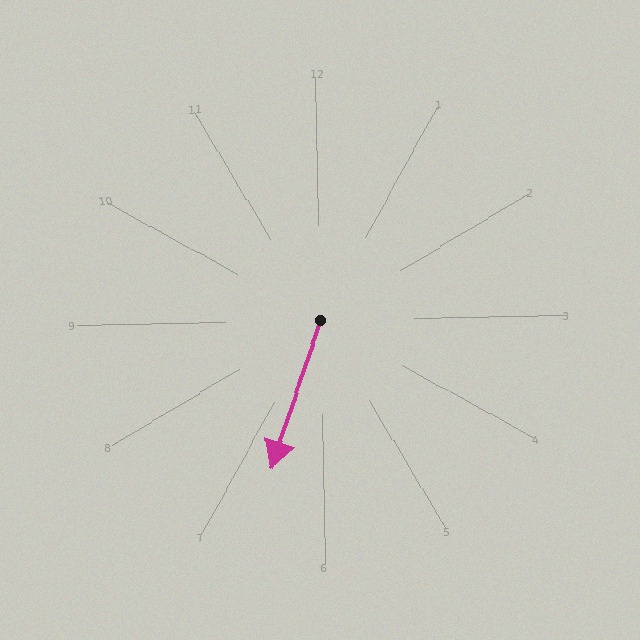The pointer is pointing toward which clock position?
Roughly 7 o'clock.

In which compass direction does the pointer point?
South.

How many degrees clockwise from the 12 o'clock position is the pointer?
Approximately 199 degrees.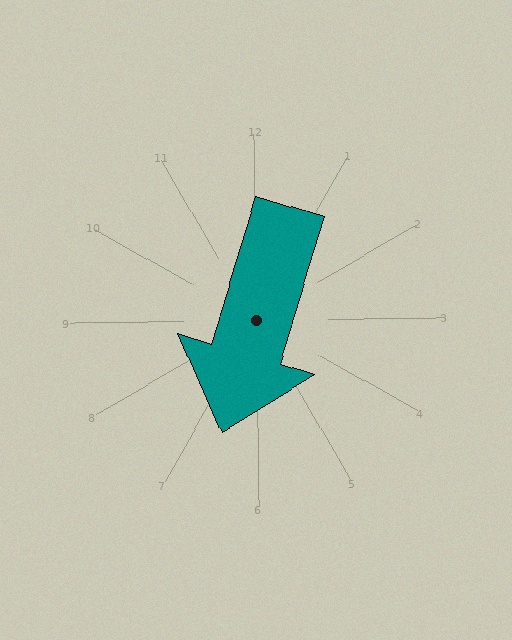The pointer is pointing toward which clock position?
Roughly 7 o'clock.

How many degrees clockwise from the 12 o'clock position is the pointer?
Approximately 197 degrees.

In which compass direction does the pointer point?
South.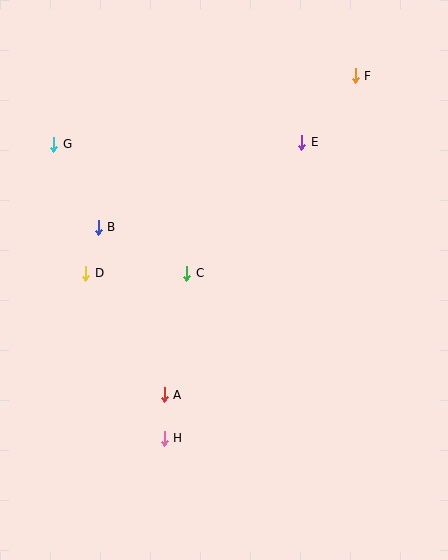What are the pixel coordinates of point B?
Point B is at (98, 227).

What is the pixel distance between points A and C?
The distance between A and C is 123 pixels.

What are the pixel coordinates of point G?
Point G is at (54, 144).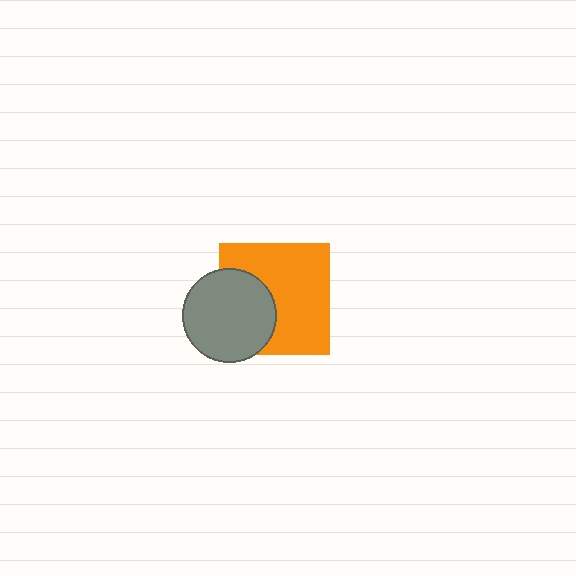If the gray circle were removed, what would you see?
You would see the complete orange square.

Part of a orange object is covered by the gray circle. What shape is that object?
It is a square.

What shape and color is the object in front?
The object in front is a gray circle.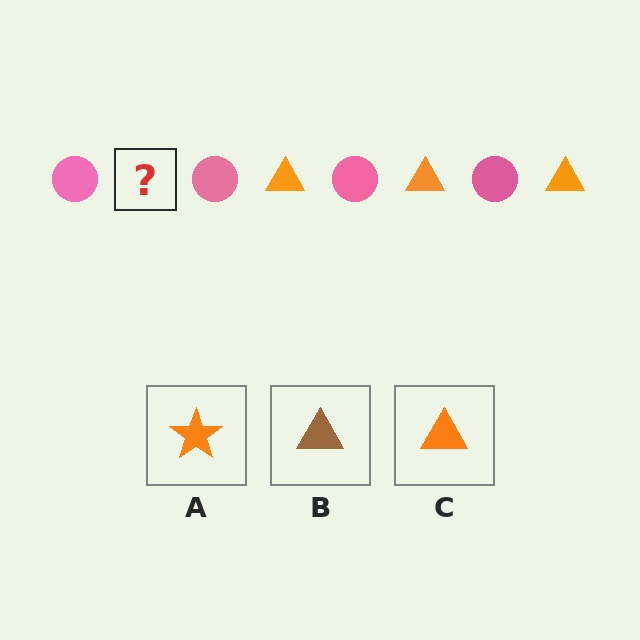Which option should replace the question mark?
Option C.